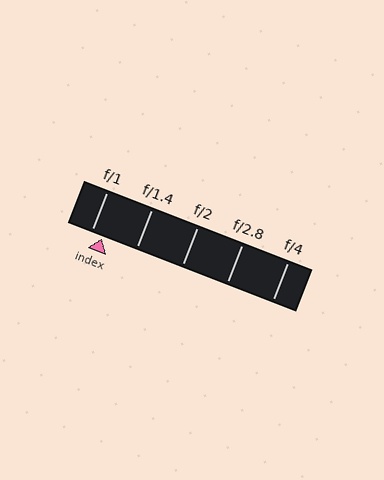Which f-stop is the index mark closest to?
The index mark is closest to f/1.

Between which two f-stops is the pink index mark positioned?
The index mark is between f/1 and f/1.4.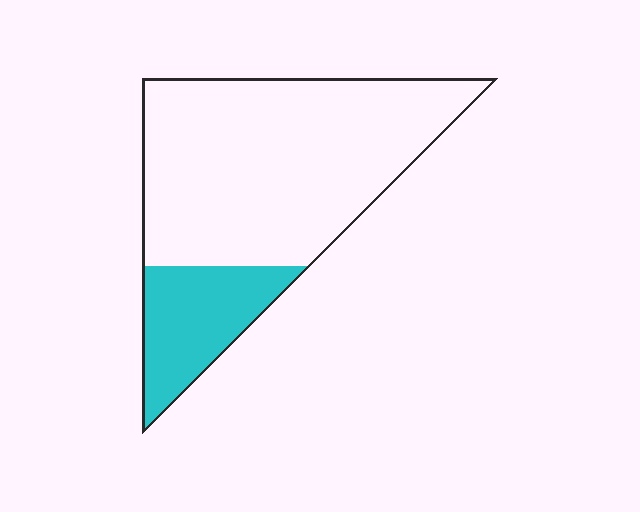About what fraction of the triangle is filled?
About one fifth (1/5).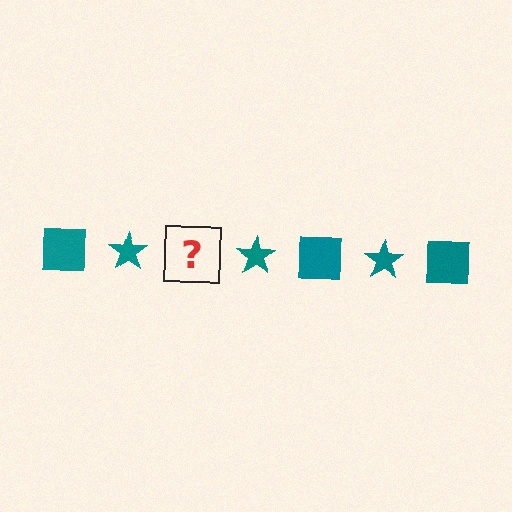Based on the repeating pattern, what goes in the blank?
The blank should be a teal square.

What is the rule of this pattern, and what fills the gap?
The rule is that the pattern cycles through square, star shapes in teal. The gap should be filled with a teal square.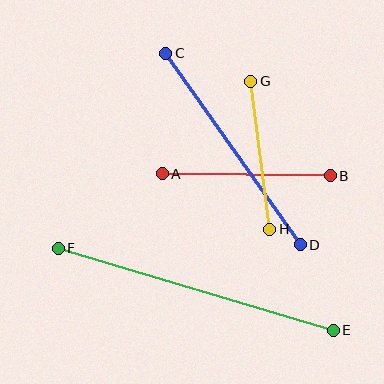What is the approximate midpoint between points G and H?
The midpoint is at approximately (260, 155) pixels.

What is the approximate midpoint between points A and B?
The midpoint is at approximately (246, 175) pixels.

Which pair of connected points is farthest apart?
Points E and F are farthest apart.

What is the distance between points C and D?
The distance is approximately 234 pixels.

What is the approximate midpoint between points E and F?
The midpoint is at approximately (196, 289) pixels.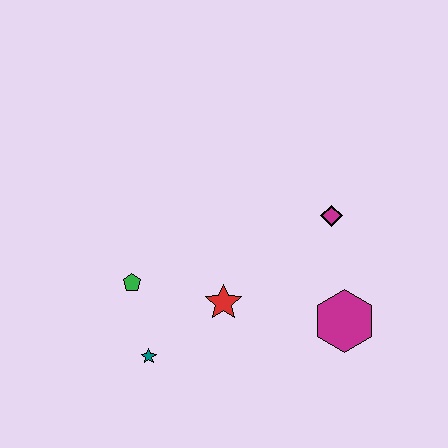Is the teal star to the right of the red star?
No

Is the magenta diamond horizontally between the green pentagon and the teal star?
No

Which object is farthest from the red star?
The magenta diamond is farthest from the red star.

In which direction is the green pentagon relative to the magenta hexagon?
The green pentagon is to the left of the magenta hexagon.